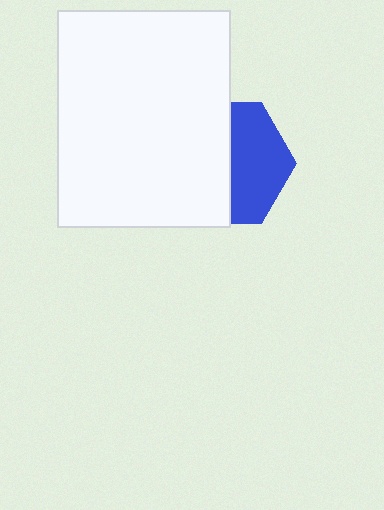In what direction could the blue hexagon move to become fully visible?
The blue hexagon could move right. That would shift it out from behind the white rectangle entirely.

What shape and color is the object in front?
The object in front is a white rectangle.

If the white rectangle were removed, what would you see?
You would see the complete blue hexagon.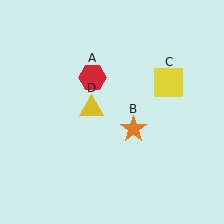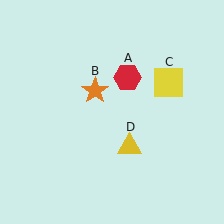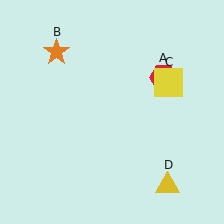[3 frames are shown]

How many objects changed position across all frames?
3 objects changed position: red hexagon (object A), orange star (object B), yellow triangle (object D).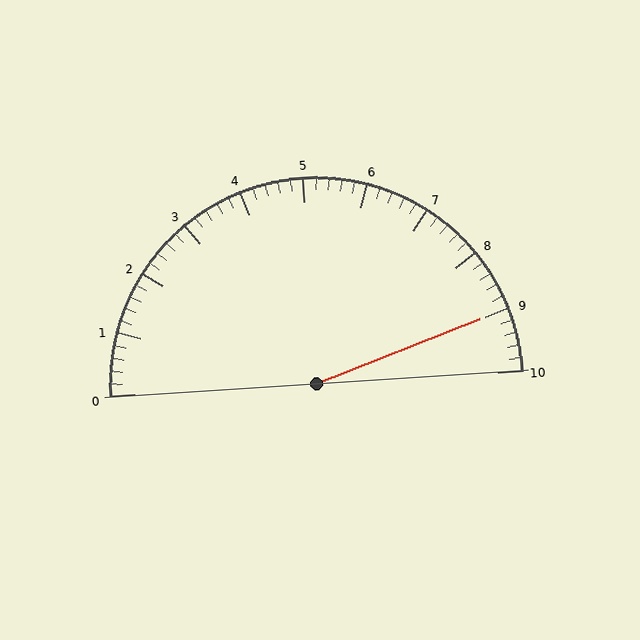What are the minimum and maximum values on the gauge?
The gauge ranges from 0 to 10.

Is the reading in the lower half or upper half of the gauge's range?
The reading is in the upper half of the range (0 to 10).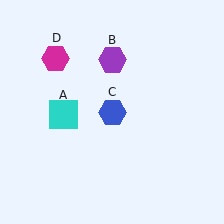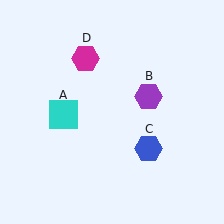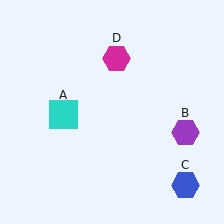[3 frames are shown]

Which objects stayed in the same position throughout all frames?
Cyan square (object A) remained stationary.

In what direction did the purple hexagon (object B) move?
The purple hexagon (object B) moved down and to the right.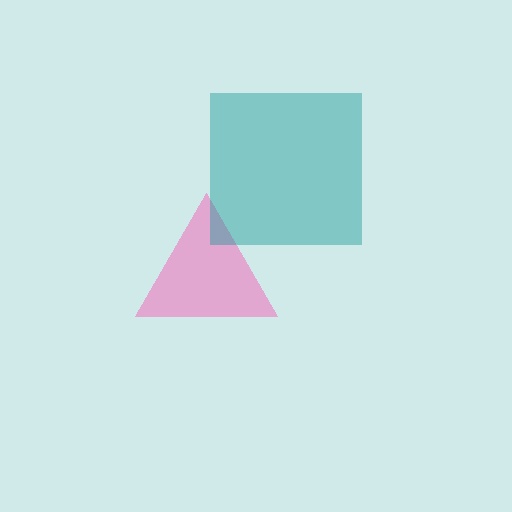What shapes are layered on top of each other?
The layered shapes are: a pink triangle, a teal square.